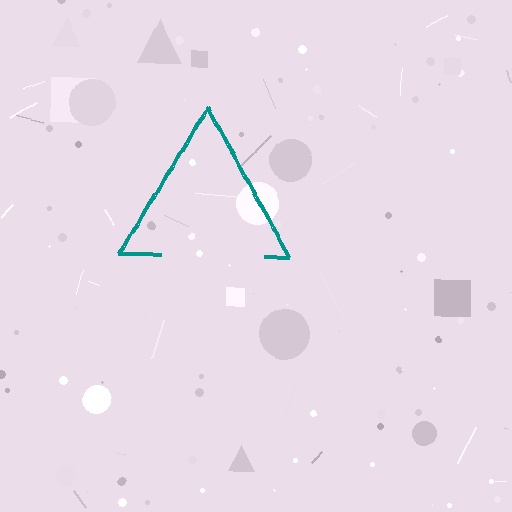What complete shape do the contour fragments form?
The contour fragments form a triangle.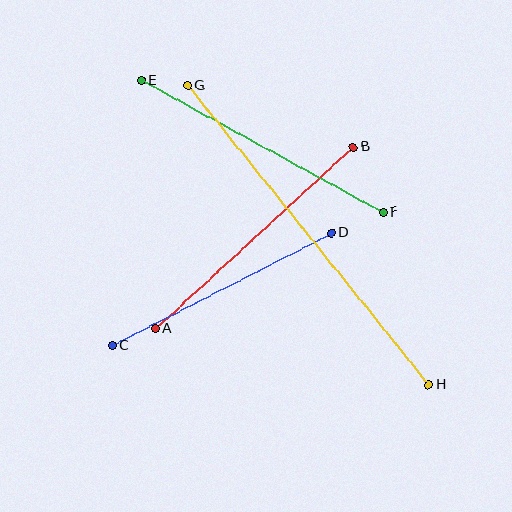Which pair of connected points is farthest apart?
Points G and H are farthest apart.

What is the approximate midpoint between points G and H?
The midpoint is at approximately (308, 235) pixels.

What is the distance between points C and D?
The distance is approximately 247 pixels.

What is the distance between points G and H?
The distance is approximately 385 pixels.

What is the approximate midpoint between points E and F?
The midpoint is at approximately (262, 146) pixels.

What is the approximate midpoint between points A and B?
The midpoint is at approximately (254, 238) pixels.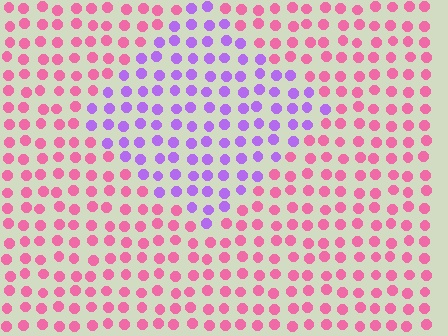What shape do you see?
I see a diamond.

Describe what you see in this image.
The image is filled with small pink elements in a uniform arrangement. A diamond-shaped region is visible where the elements are tinted to a slightly different hue, forming a subtle color boundary.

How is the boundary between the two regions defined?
The boundary is defined purely by a slight shift in hue (about 60 degrees). Spacing, size, and orientation are identical on both sides.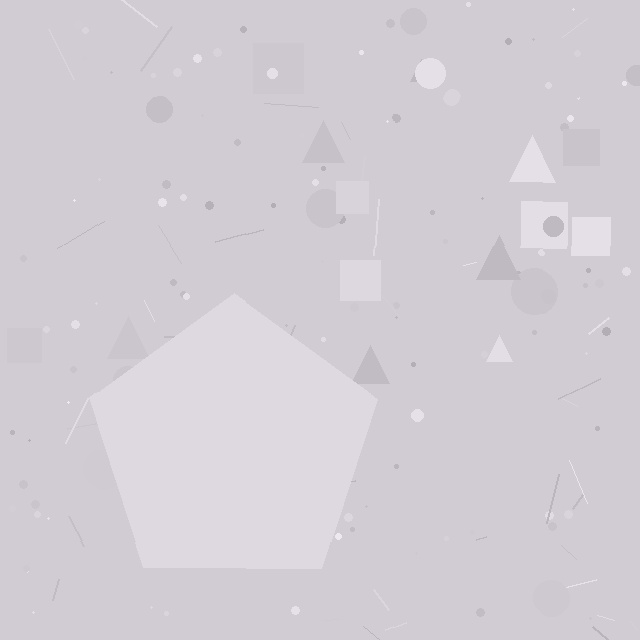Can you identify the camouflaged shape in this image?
The camouflaged shape is a pentagon.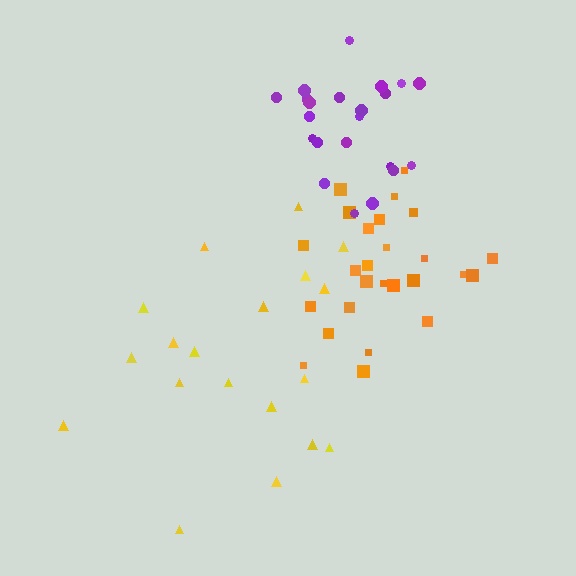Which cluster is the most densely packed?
Purple.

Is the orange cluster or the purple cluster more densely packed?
Purple.